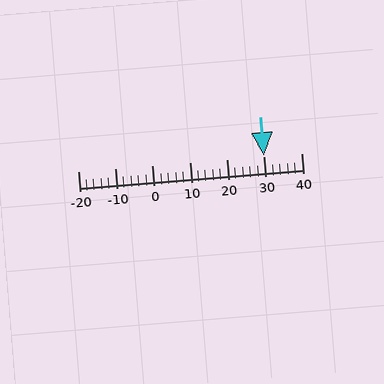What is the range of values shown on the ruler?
The ruler shows values from -20 to 40.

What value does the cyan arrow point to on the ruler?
The cyan arrow points to approximately 30.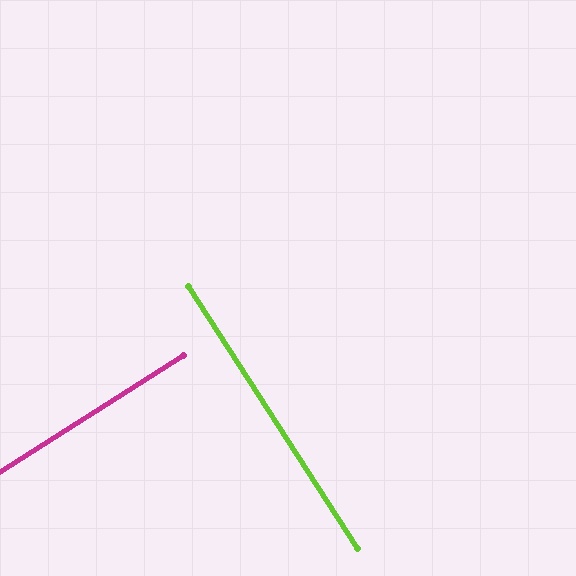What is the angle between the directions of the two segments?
Approximately 90 degrees.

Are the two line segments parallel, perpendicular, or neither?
Perpendicular — they meet at approximately 90°.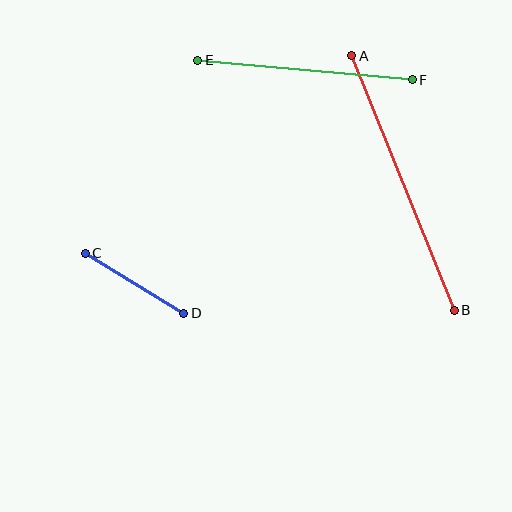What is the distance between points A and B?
The distance is approximately 274 pixels.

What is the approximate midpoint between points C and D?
The midpoint is at approximately (135, 283) pixels.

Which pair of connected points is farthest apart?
Points A and B are farthest apart.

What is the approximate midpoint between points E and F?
The midpoint is at approximately (305, 70) pixels.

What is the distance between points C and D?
The distance is approximately 115 pixels.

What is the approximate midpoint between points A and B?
The midpoint is at approximately (403, 183) pixels.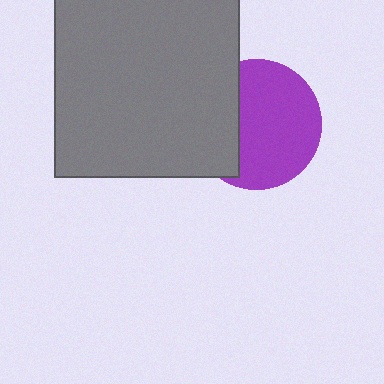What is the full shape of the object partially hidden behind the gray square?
The partially hidden object is a purple circle.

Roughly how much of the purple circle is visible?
Most of it is visible (roughly 67%).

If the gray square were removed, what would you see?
You would see the complete purple circle.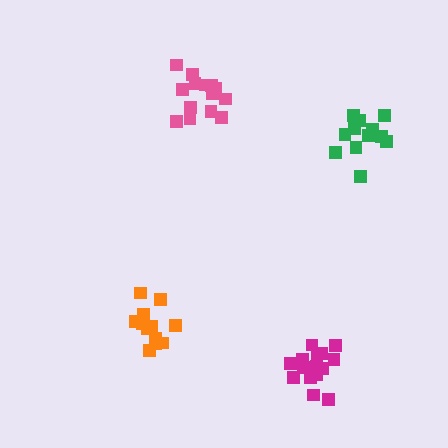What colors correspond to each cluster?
The clusters are colored: pink, green, magenta, orange.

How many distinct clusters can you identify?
There are 4 distinct clusters.